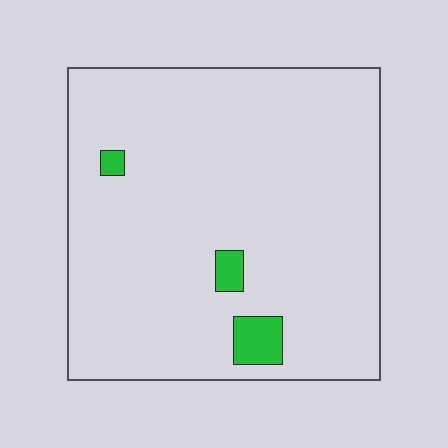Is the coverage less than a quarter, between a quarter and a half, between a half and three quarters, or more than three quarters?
Less than a quarter.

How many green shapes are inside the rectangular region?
3.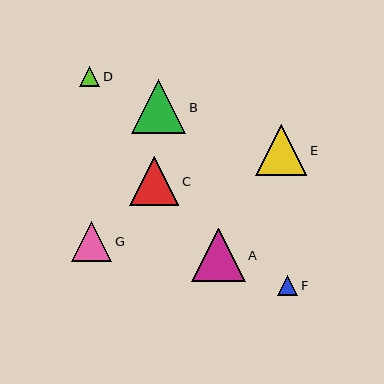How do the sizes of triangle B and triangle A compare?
Triangle B and triangle A are approximately the same size.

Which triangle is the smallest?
Triangle F is the smallest with a size of approximately 20 pixels.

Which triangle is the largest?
Triangle B is the largest with a size of approximately 54 pixels.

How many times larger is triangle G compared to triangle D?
Triangle G is approximately 2.0 times the size of triangle D.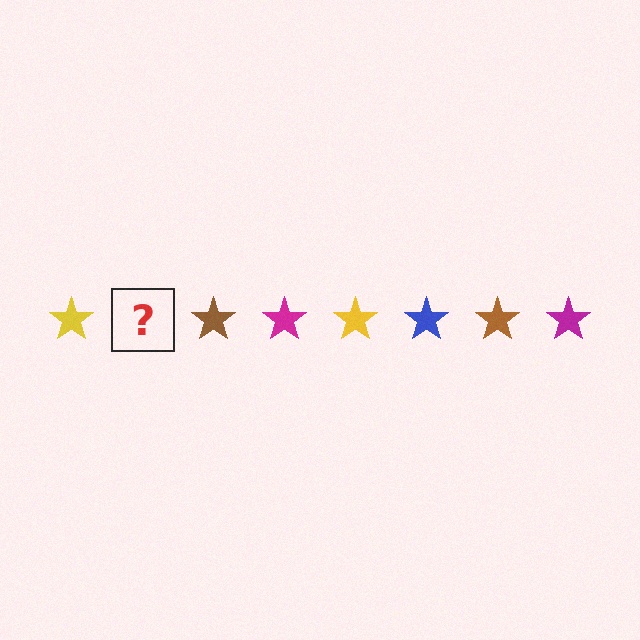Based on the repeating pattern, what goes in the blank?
The blank should be a blue star.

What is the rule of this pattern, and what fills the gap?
The rule is that the pattern cycles through yellow, blue, brown, magenta stars. The gap should be filled with a blue star.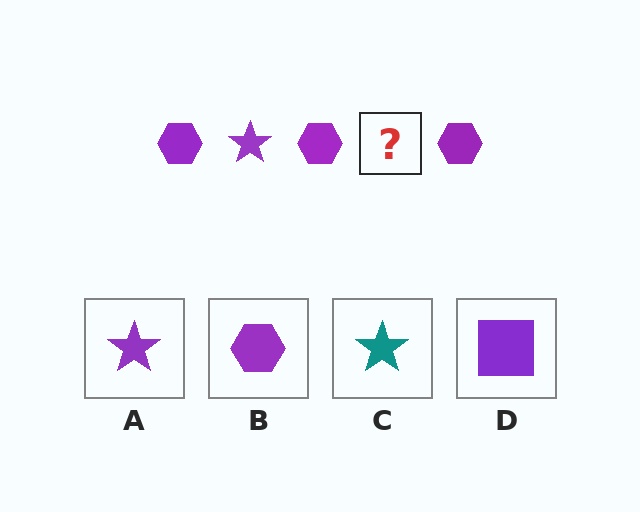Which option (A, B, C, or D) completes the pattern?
A.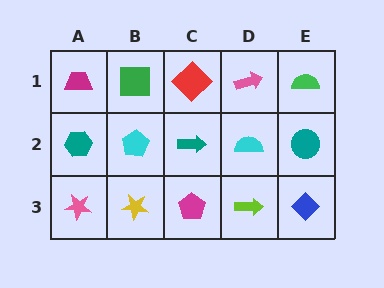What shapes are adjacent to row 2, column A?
A magenta trapezoid (row 1, column A), a pink star (row 3, column A), a cyan pentagon (row 2, column B).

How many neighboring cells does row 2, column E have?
3.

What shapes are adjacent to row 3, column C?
A teal arrow (row 2, column C), a yellow star (row 3, column B), a lime arrow (row 3, column D).